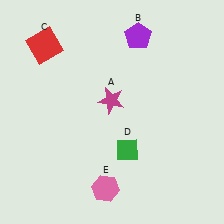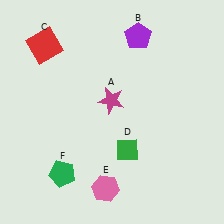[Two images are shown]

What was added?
A green pentagon (F) was added in Image 2.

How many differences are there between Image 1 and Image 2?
There is 1 difference between the two images.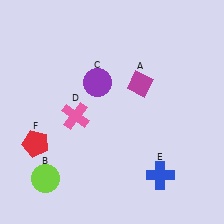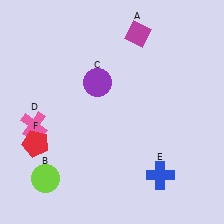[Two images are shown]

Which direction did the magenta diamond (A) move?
The magenta diamond (A) moved up.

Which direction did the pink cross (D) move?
The pink cross (D) moved left.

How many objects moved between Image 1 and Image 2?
2 objects moved between the two images.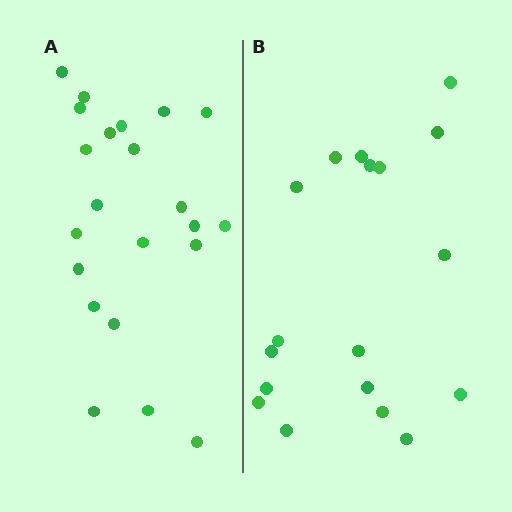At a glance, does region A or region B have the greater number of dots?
Region A (the left region) has more dots.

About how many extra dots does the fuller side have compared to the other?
Region A has about 4 more dots than region B.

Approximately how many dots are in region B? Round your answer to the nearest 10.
About 20 dots. (The exact count is 18, which rounds to 20.)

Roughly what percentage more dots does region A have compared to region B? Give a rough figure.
About 20% more.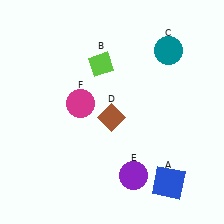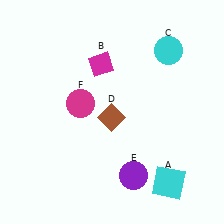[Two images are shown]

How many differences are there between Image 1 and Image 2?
There are 3 differences between the two images.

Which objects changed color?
A changed from blue to cyan. B changed from lime to magenta. C changed from teal to cyan.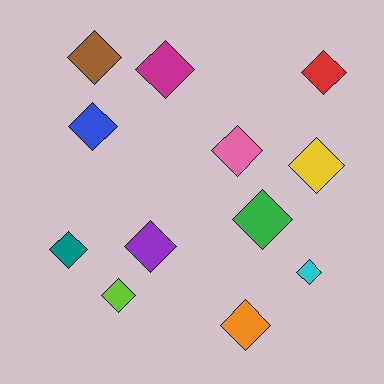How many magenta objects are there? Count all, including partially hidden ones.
There is 1 magenta object.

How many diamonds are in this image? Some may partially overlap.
There are 12 diamonds.